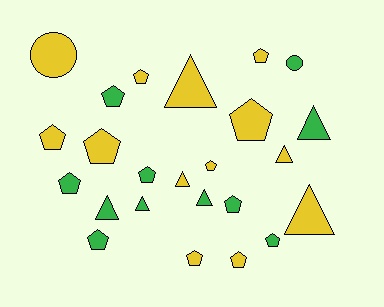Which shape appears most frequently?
Pentagon, with 14 objects.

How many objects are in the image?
There are 24 objects.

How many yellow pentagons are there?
There are 8 yellow pentagons.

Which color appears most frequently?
Yellow, with 13 objects.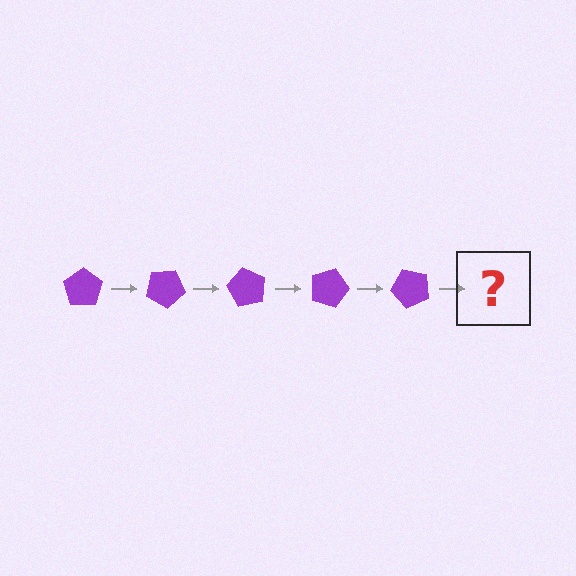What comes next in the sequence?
The next element should be a purple pentagon rotated 150 degrees.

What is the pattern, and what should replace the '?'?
The pattern is that the pentagon rotates 30 degrees each step. The '?' should be a purple pentagon rotated 150 degrees.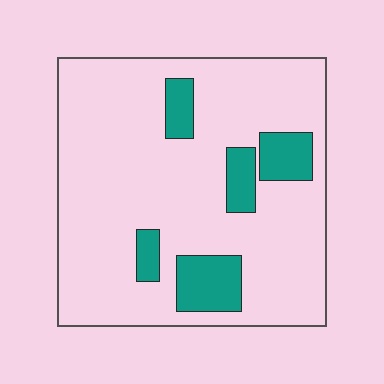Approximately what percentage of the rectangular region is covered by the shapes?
Approximately 15%.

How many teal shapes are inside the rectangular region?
5.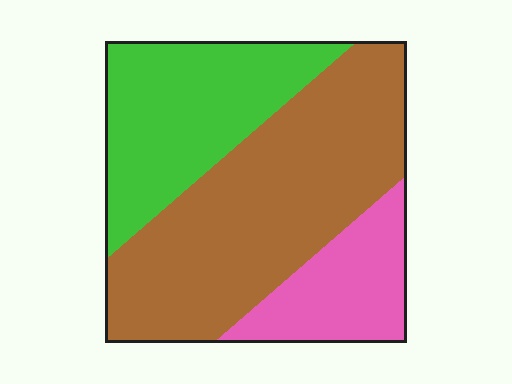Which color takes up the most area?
Brown, at roughly 50%.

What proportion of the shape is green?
Green covers around 30% of the shape.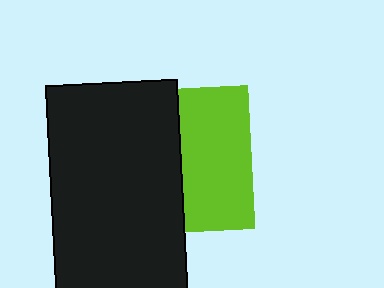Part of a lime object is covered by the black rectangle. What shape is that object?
It is a square.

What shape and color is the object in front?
The object in front is a black rectangle.